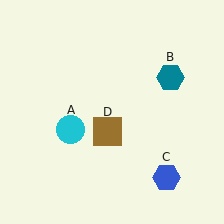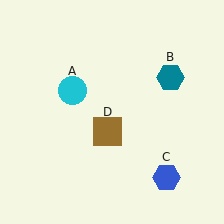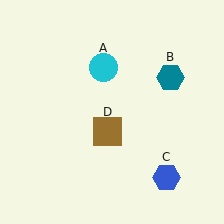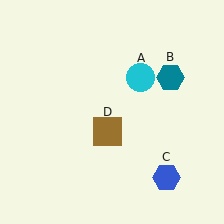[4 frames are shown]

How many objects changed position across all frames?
1 object changed position: cyan circle (object A).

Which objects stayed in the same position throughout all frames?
Teal hexagon (object B) and blue hexagon (object C) and brown square (object D) remained stationary.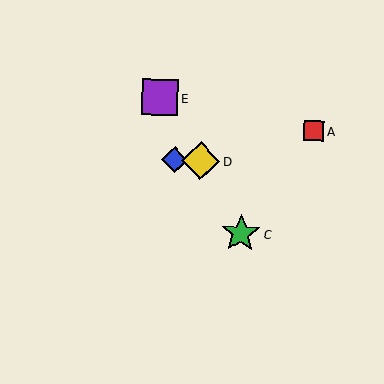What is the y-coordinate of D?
Object D is at y≈161.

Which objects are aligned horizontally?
Objects B, D are aligned horizontally.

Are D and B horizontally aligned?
Yes, both are at y≈161.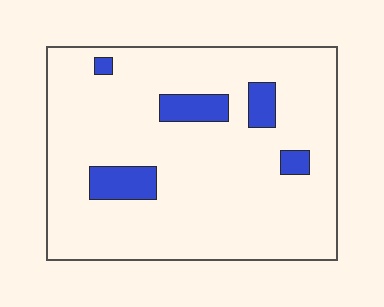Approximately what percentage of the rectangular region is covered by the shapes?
Approximately 10%.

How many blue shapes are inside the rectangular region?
5.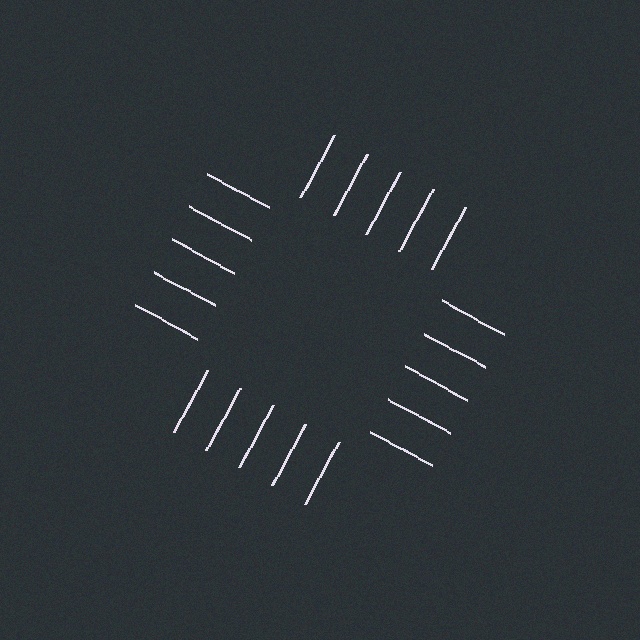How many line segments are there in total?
20 — 5 along each of the 4 edges.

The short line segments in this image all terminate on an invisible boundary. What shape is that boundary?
An illusory square — the line segments terminate on its edges but no continuous stroke is drawn.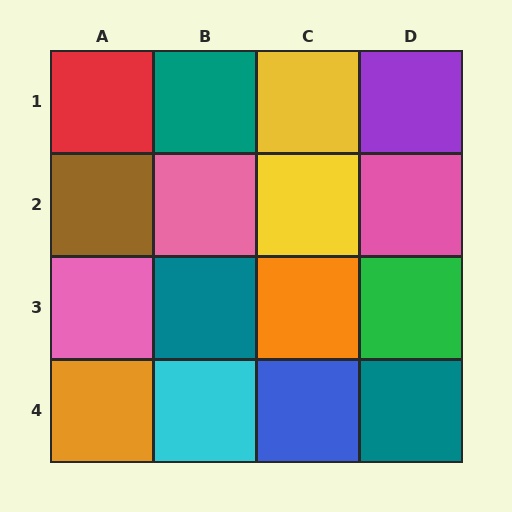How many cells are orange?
2 cells are orange.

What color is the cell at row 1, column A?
Red.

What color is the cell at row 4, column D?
Teal.